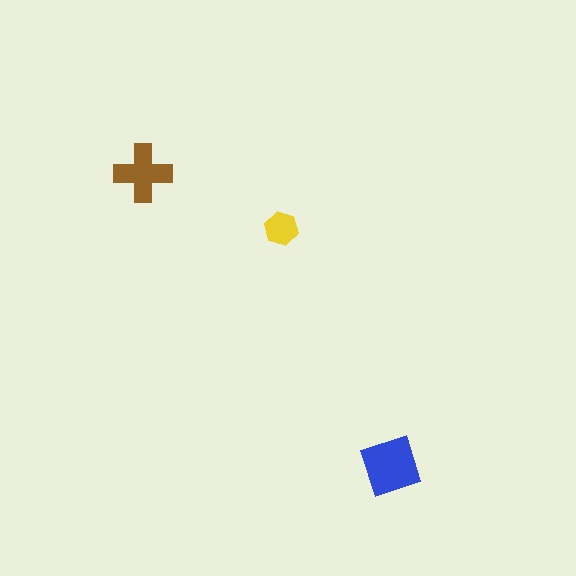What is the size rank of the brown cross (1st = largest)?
2nd.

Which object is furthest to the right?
The blue square is rightmost.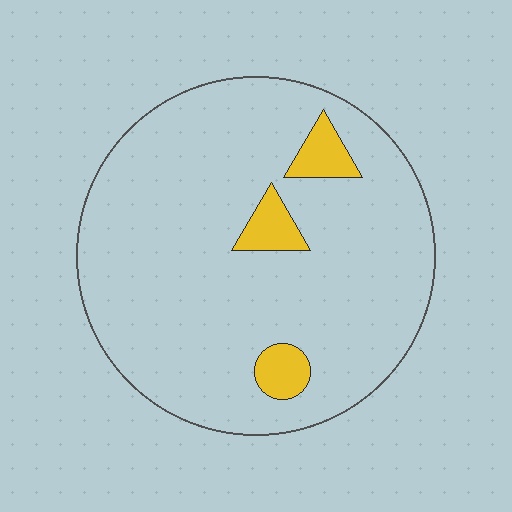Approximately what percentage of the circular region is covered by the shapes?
Approximately 10%.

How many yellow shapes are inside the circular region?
3.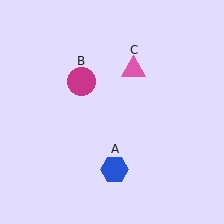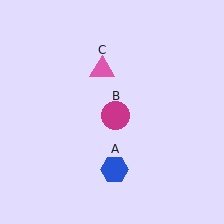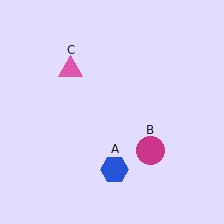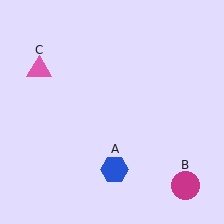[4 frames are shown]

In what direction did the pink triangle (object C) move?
The pink triangle (object C) moved left.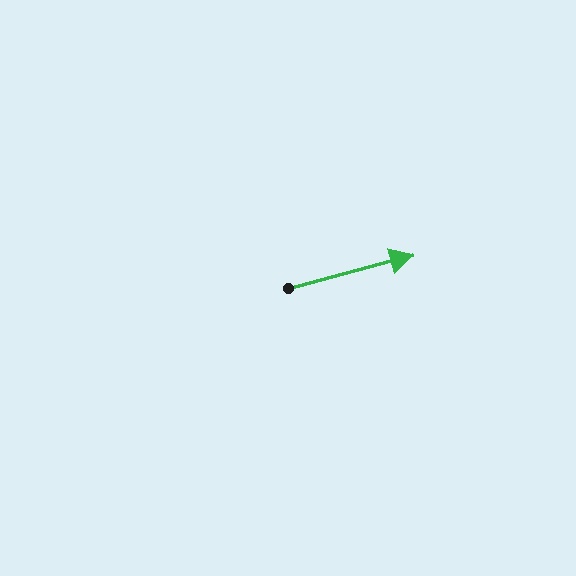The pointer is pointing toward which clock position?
Roughly 3 o'clock.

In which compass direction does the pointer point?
East.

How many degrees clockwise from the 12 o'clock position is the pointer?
Approximately 75 degrees.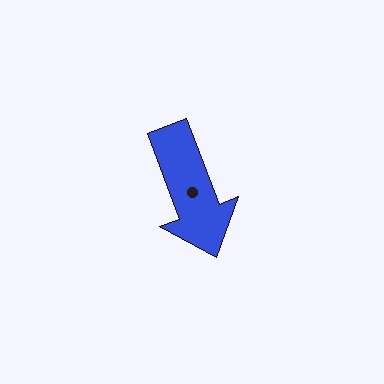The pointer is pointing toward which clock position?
Roughly 5 o'clock.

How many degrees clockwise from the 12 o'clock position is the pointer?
Approximately 159 degrees.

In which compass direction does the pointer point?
South.